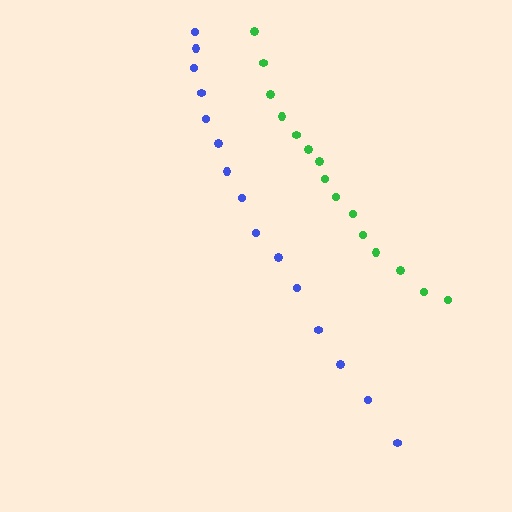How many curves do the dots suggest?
There are 2 distinct paths.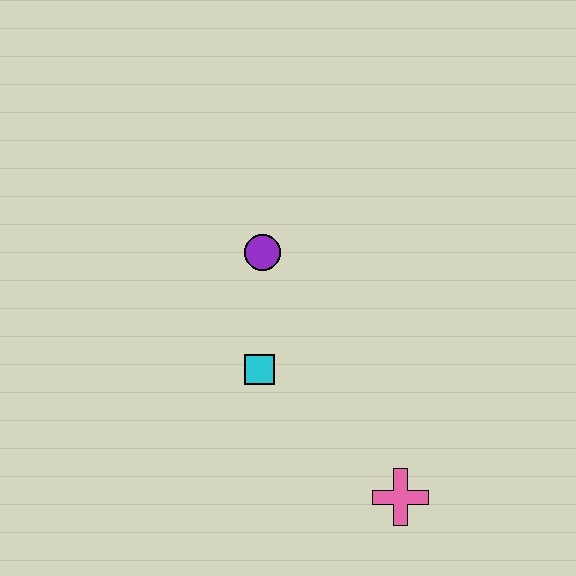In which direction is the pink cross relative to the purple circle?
The pink cross is below the purple circle.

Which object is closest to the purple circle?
The cyan square is closest to the purple circle.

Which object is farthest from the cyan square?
The pink cross is farthest from the cyan square.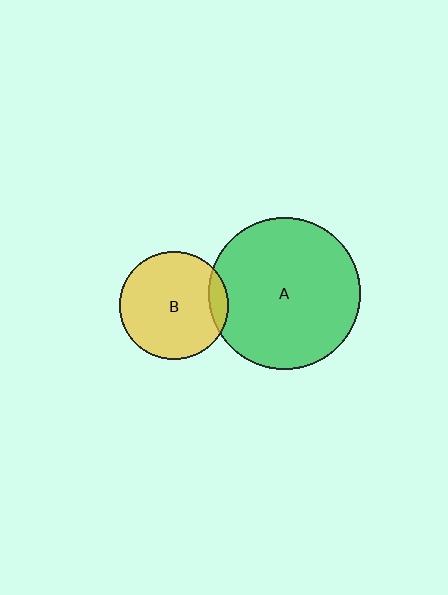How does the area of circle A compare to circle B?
Approximately 2.0 times.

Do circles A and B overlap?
Yes.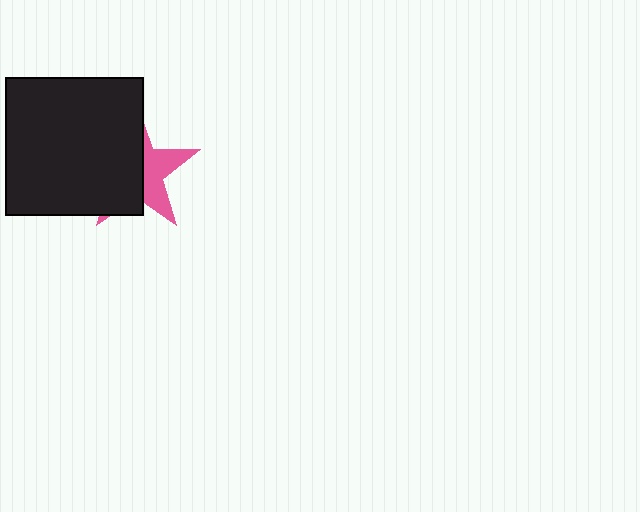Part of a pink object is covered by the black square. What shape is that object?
It is a star.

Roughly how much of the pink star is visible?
A small part of it is visible (roughly 40%).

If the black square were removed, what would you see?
You would see the complete pink star.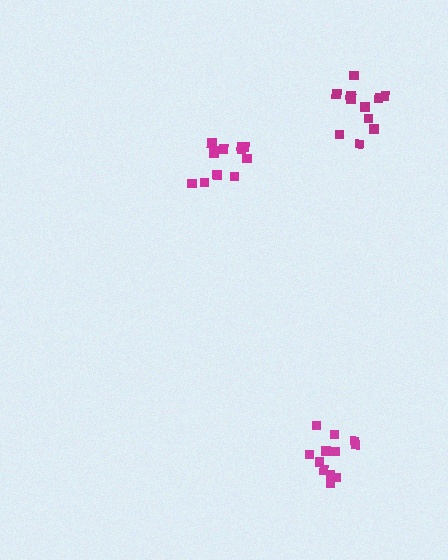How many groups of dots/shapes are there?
There are 3 groups.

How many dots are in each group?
Group 1: 12 dots, Group 2: 13 dots, Group 3: 11 dots (36 total).